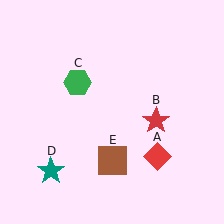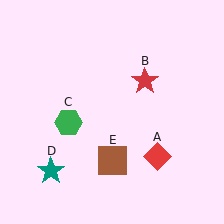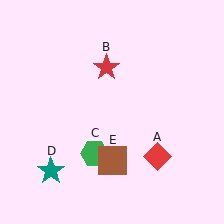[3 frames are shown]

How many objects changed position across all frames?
2 objects changed position: red star (object B), green hexagon (object C).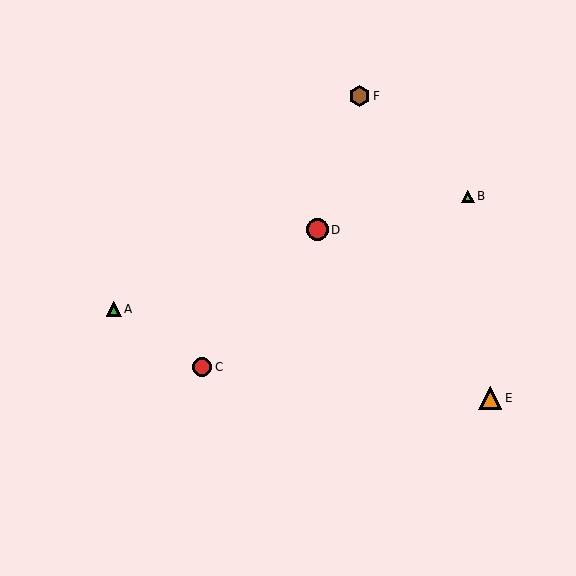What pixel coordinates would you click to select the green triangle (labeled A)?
Click at (114, 309) to select the green triangle A.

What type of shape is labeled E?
Shape E is an orange triangle.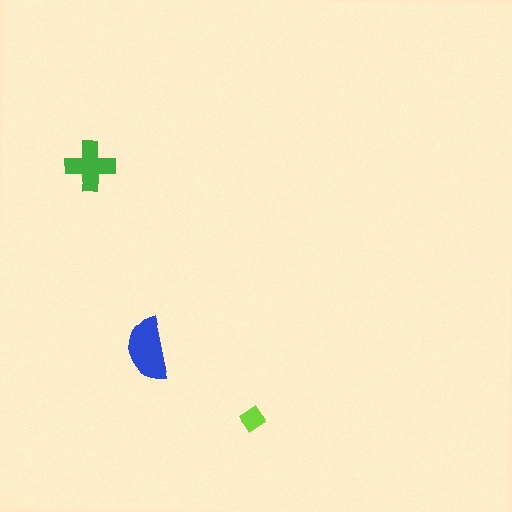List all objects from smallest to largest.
The lime diamond, the green cross, the blue semicircle.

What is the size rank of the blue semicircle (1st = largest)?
1st.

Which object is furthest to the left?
The green cross is leftmost.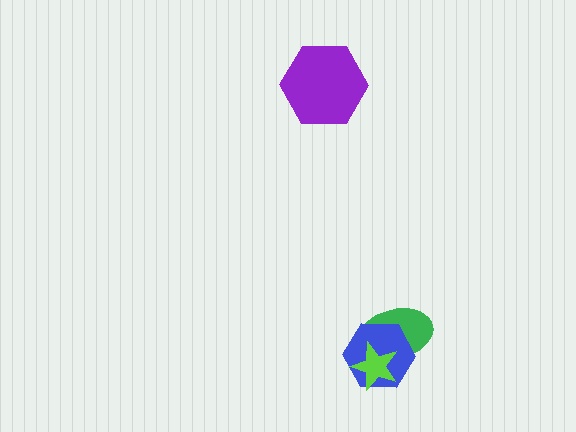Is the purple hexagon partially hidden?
No, no other shape covers it.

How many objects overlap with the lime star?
2 objects overlap with the lime star.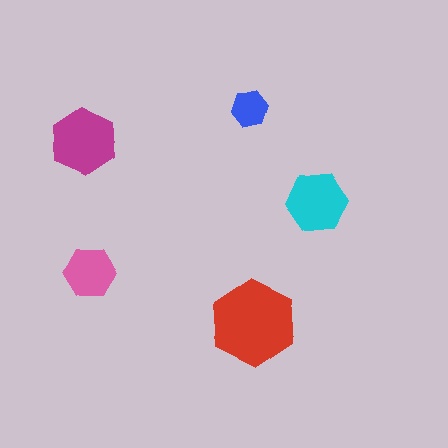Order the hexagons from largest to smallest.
the red one, the magenta one, the cyan one, the pink one, the blue one.